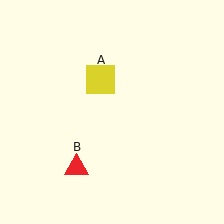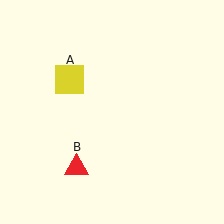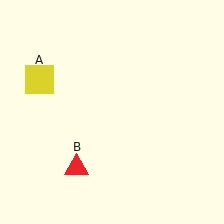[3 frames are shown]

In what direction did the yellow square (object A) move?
The yellow square (object A) moved left.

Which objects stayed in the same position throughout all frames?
Red triangle (object B) remained stationary.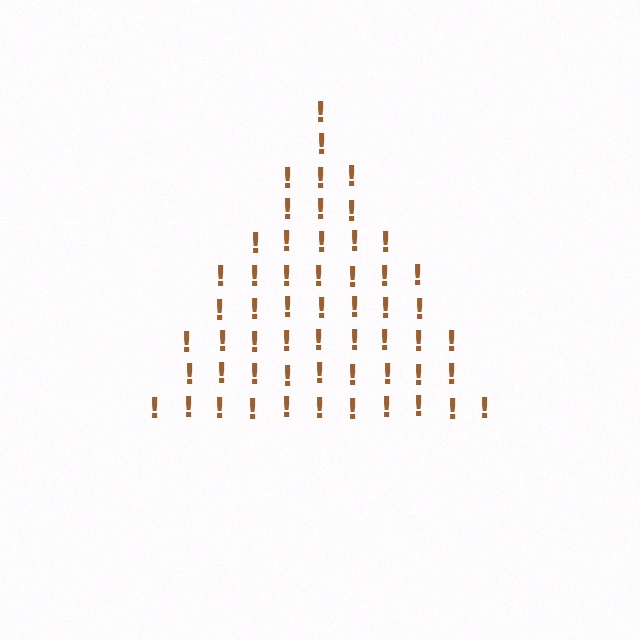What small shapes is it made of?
It is made of small exclamation marks.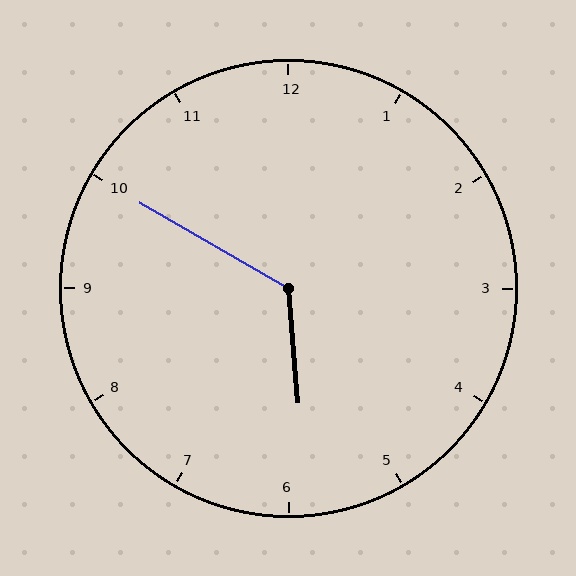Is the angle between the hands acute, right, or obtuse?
It is obtuse.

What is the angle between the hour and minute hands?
Approximately 125 degrees.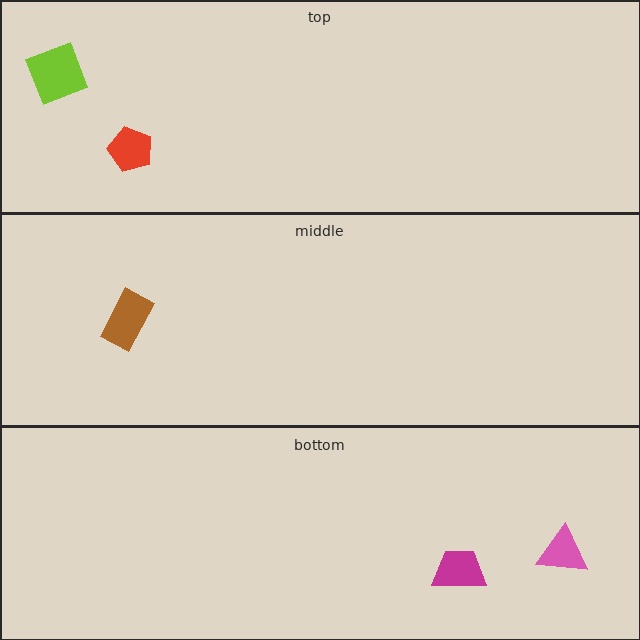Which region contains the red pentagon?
The top region.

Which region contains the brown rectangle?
The middle region.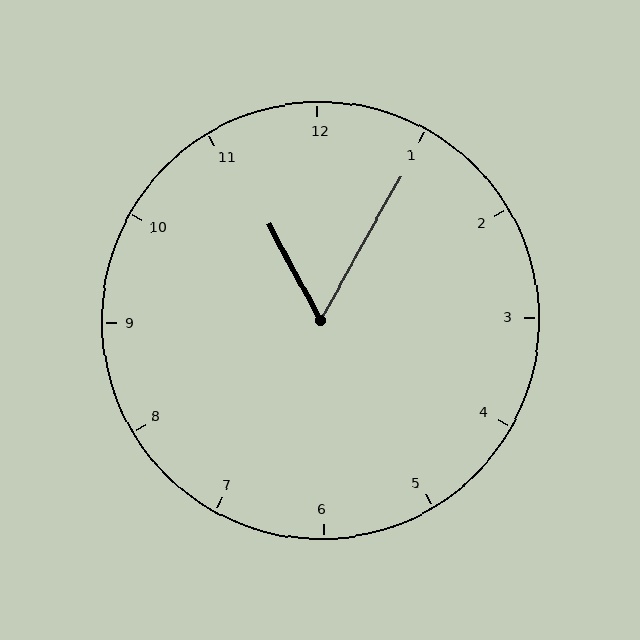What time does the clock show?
11:05.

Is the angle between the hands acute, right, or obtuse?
It is acute.